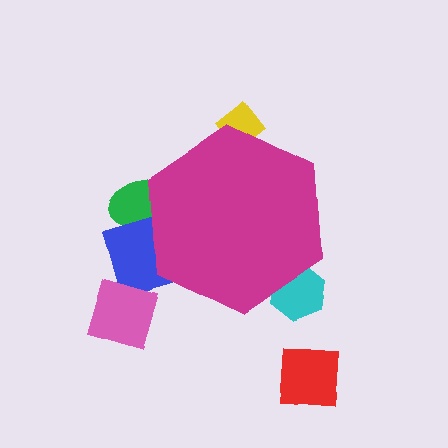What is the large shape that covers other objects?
A magenta hexagon.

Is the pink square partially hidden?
No, the pink square is fully visible.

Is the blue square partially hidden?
Yes, the blue square is partially hidden behind the magenta hexagon.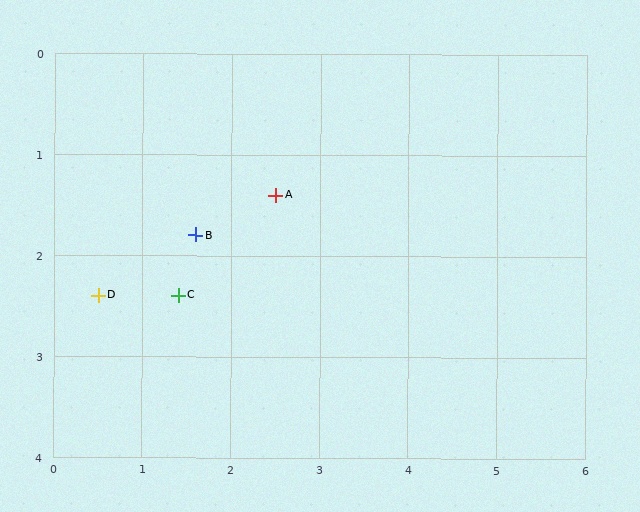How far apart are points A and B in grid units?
Points A and B are about 1.0 grid units apart.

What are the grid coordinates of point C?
Point C is at approximately (1.4, 2.4).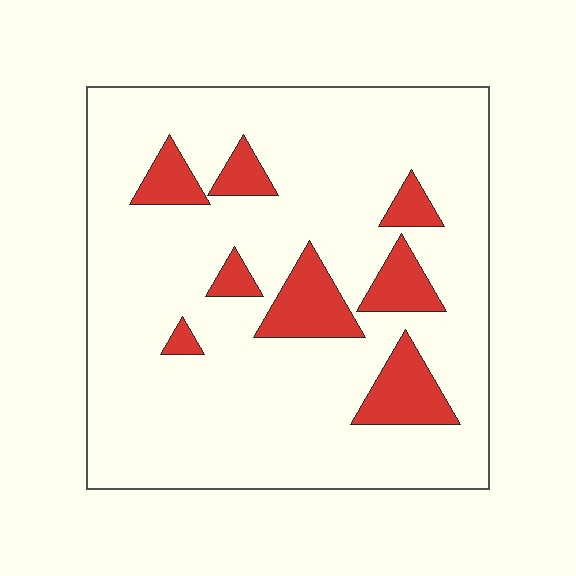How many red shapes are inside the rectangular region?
8.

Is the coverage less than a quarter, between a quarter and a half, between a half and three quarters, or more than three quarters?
Less than a quarter.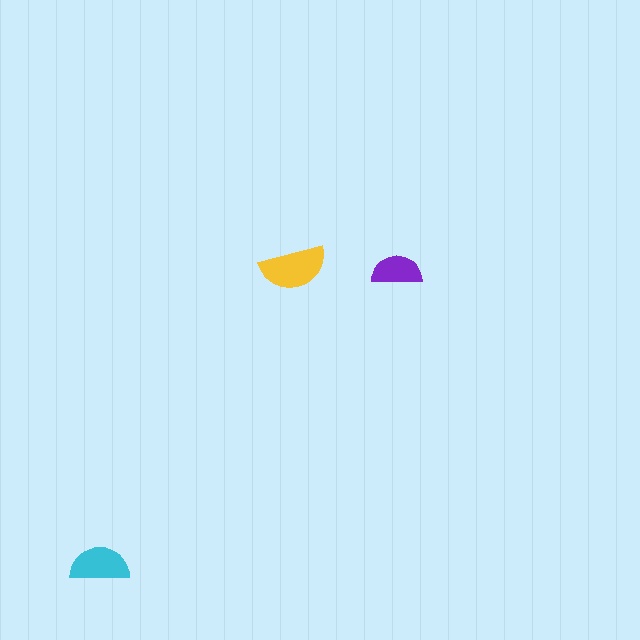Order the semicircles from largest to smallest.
the yellow one, the cyan one, the purple one.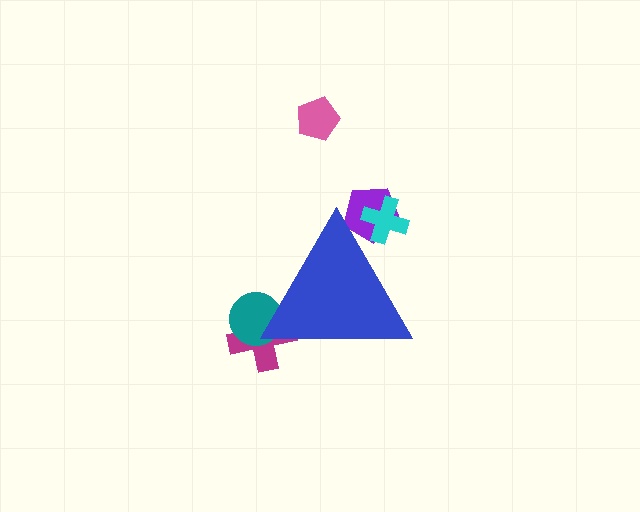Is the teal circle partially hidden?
Yes, the teal circle is partially hidden behind the blue triangle.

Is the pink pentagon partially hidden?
No, the pink pentagon is fully visible.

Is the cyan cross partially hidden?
Yes, the cyan cross is partially hidden behind the blue triangle.